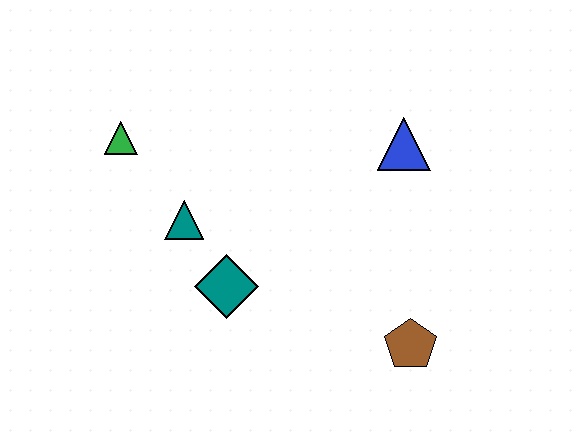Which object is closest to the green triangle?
The teal triangle is closest to the green triangle.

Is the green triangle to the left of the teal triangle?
Yes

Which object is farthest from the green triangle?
The brown pentagon is farthest from the green triangle.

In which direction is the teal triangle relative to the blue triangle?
The teal triangle is to the left of the blue triangle.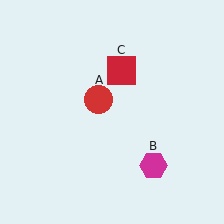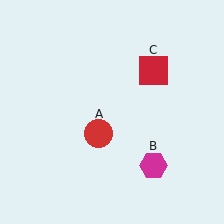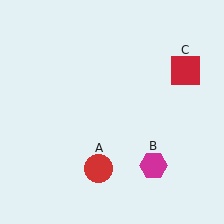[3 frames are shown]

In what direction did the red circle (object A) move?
The red circle (object A) moved down.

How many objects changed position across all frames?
2 objects changed position: red circle (object A), red square (object C).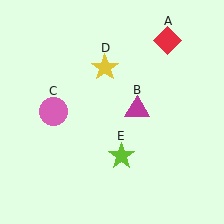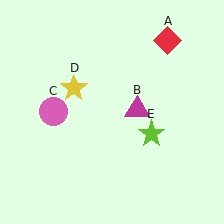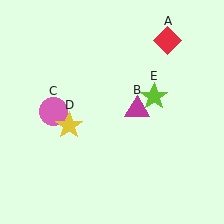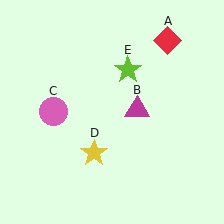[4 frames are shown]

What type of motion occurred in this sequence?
The yellow star (object D), lime star (object E) rotated counterclockwise around the center of the scene.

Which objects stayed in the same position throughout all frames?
Red diamond (object A) and magenta triangle (object B) and pink circle (object C) remained stationary.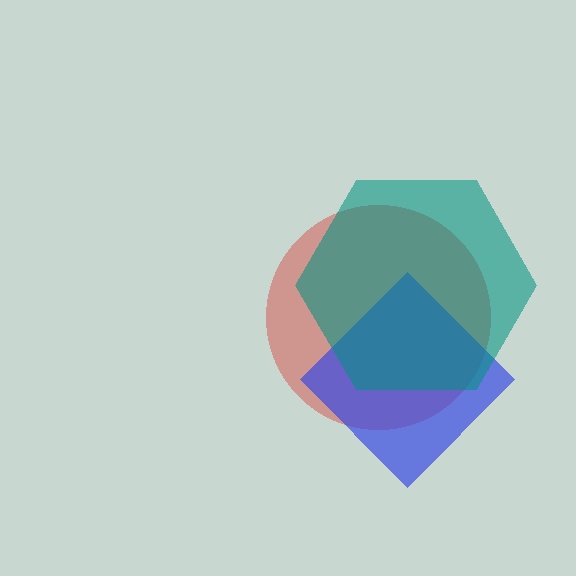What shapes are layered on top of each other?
The layered shapes are: a red circle, a blue diamond, a teal hexagon.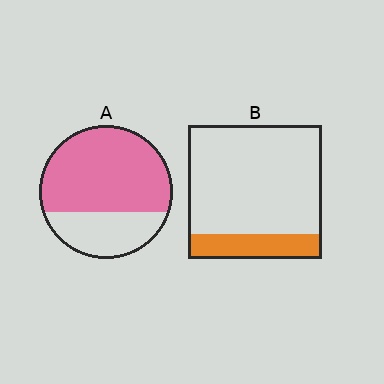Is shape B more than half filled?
No.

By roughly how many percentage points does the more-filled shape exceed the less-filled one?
By roughly 50 percentage points (A over B).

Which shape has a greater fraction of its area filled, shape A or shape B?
Shape A.